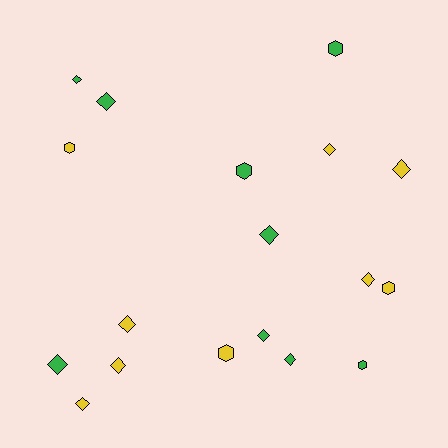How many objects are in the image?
There are 18 objects.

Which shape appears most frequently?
Diamond, with 12 objects.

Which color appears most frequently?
Green, with 9 objects.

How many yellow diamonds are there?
There are 6 yellow diamonds.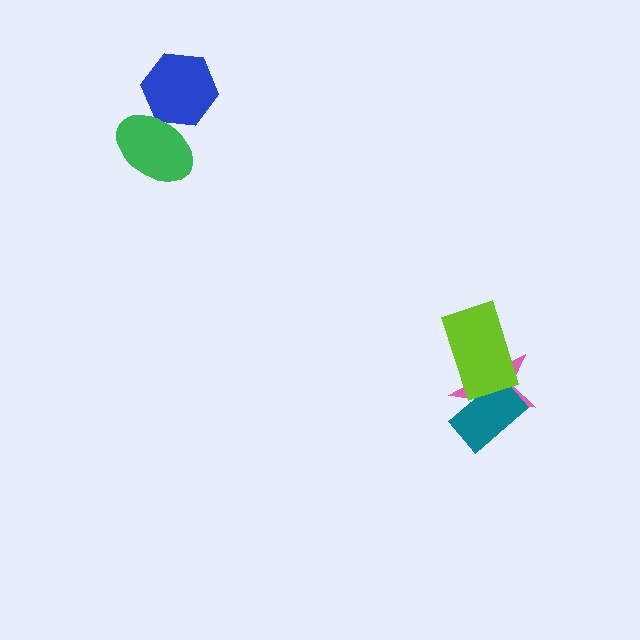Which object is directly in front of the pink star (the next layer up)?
The teal rectangle is directly in front of the pink star.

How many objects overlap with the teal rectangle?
2 objects overlap with the teal rectangle.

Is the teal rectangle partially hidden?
Yes, it is partially covered by another shape.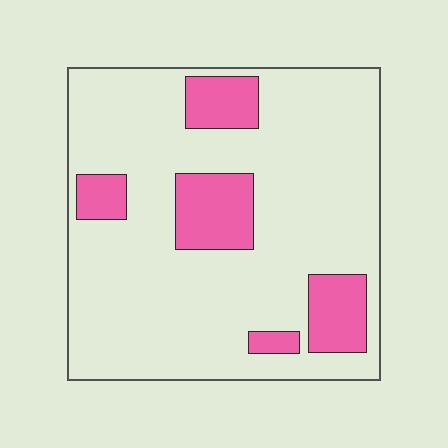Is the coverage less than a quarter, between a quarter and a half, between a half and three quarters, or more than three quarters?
Less than a quarter.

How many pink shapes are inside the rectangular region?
5.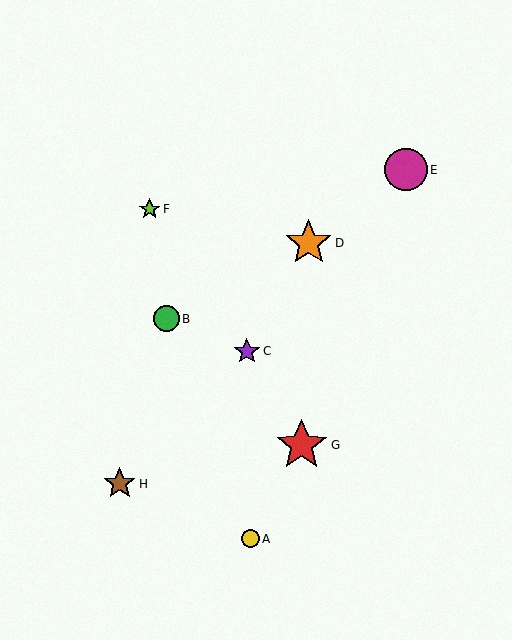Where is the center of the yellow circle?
The center of the yellow circle is at (251, 539).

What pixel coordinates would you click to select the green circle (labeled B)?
Click at (166, 319) to select the green circle B.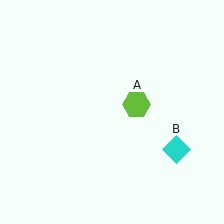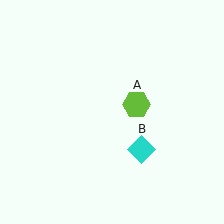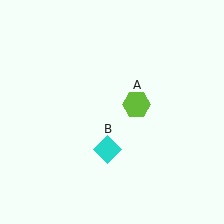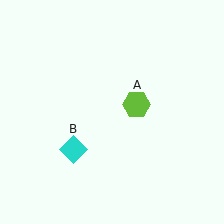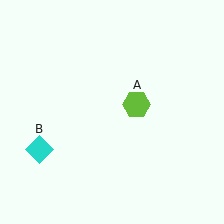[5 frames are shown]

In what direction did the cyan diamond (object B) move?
The cyan diamond (object B) moved left.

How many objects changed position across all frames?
1 object changed position: cyan diamond (object B).